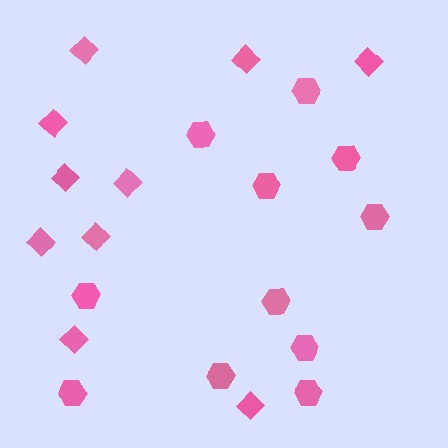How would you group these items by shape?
There are 2 groups: one group of hexagons (11) and one group of diamonds (10).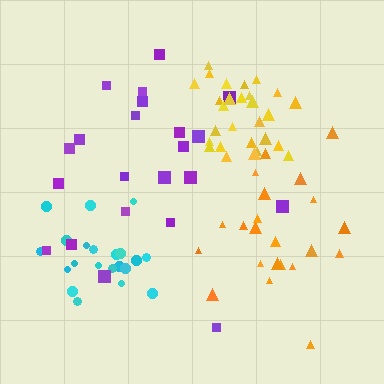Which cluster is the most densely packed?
Yellow.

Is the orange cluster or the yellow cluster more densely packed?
Yellow.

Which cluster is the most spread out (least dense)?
Purple.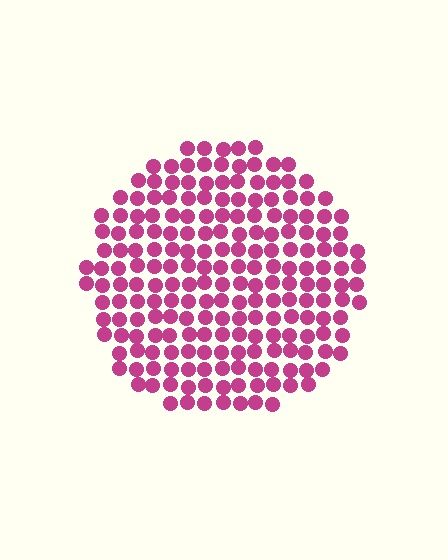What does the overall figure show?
The overall figure shows a circle.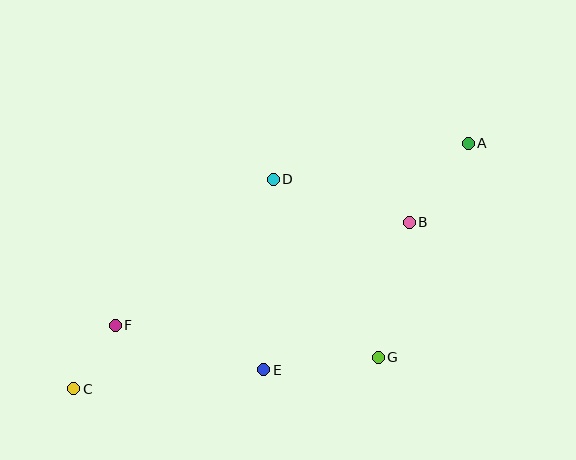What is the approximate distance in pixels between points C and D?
The distance between C and D is approximately 289 pixels.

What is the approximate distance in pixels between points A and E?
The distance between A and E is approximately 305 pixels.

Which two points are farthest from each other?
Points A and C are farthest from each other.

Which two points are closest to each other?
Points C and F are closest to each other.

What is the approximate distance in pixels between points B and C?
The distance between B and C is approximately 374 pixels.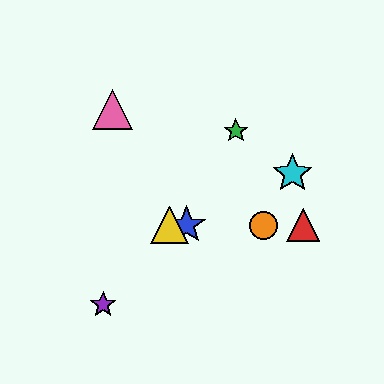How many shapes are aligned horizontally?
4 shapes (the red triangle, the blue star, the yellow triangle, the orange circle) are aligned horizontally.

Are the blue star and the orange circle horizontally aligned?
Yes, both are at y≈225.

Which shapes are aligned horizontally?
The red triangle, the blue star, the yellow triangle, the orange circle are aligned horizontally.